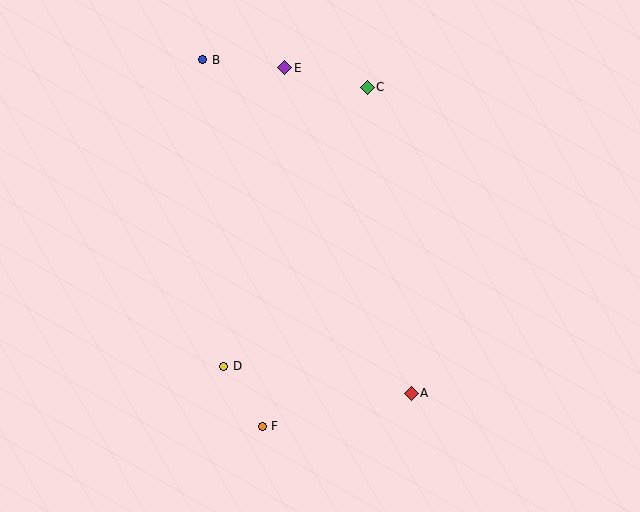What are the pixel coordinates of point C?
Point C is at (367, 87).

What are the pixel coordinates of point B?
Point B is at (203, 60).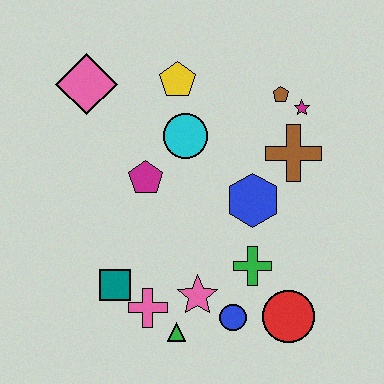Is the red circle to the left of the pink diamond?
No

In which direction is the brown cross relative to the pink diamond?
The brown cross is to the right of the pink diamond.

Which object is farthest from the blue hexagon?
The pink diamond is farthest from the blue hexagon.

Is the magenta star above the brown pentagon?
No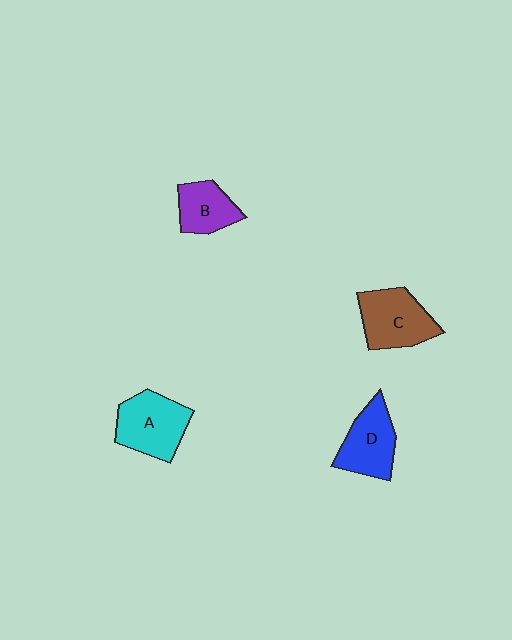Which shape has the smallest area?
Shape B (purple).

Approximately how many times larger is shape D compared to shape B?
Approximately 1.3 times.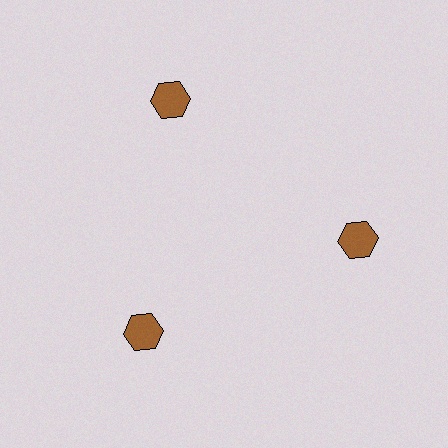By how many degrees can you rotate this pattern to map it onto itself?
The pattern maps onto itself every 120 degrees of rotation.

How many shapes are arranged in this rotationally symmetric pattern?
There are 3 shapes, arranged in 3 groups of 1.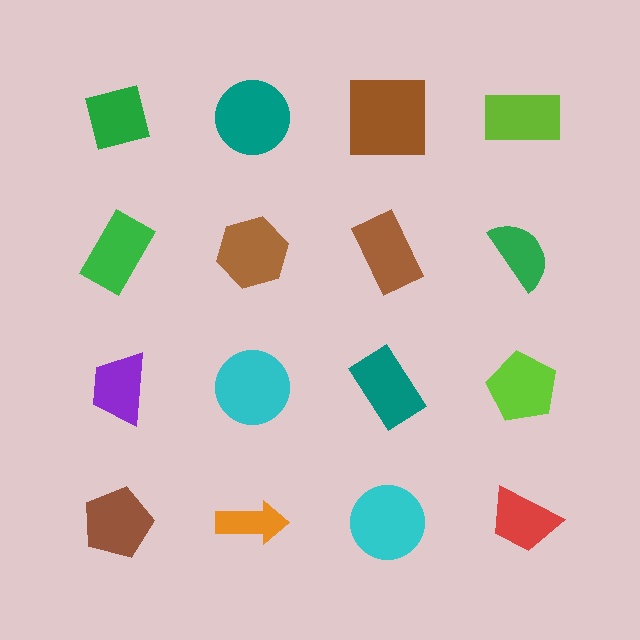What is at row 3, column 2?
A cyan circle.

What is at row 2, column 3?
A brown rectangle.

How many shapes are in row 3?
4 shapes.